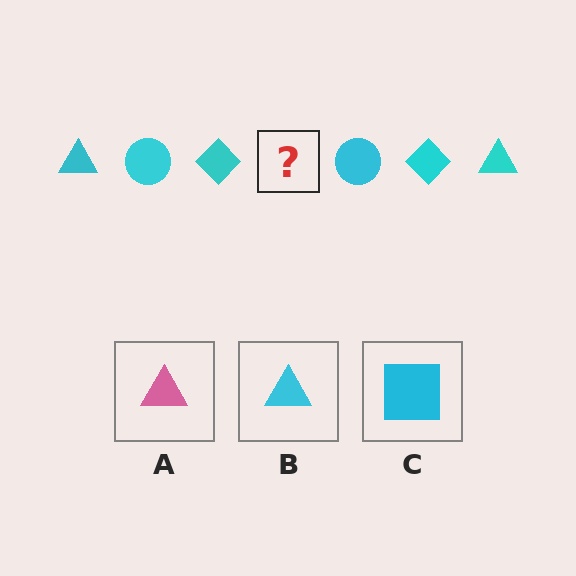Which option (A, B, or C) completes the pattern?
B.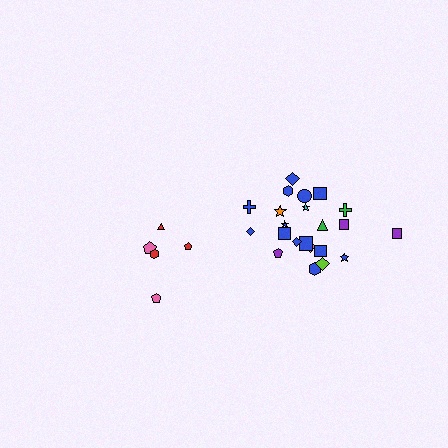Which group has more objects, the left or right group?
The right group.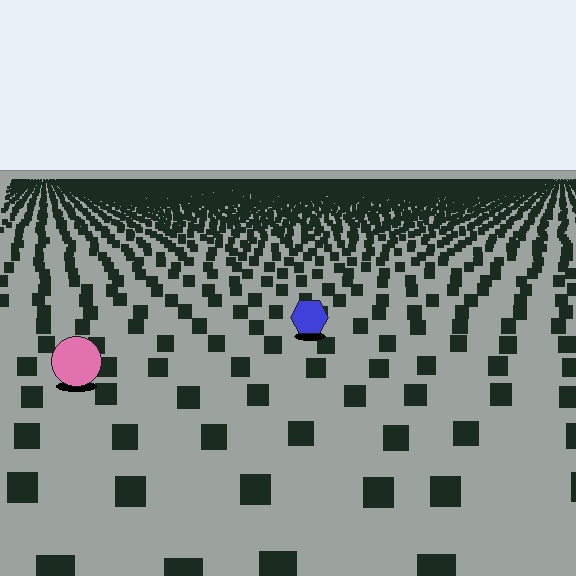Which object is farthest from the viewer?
The blue hexagon is farthest from the viewer. It appears smaller and the ground texture around it is denser.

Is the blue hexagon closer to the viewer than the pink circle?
No. The pink circle is closer — you can tell from the texture gradient: the ground texture is coarser near it.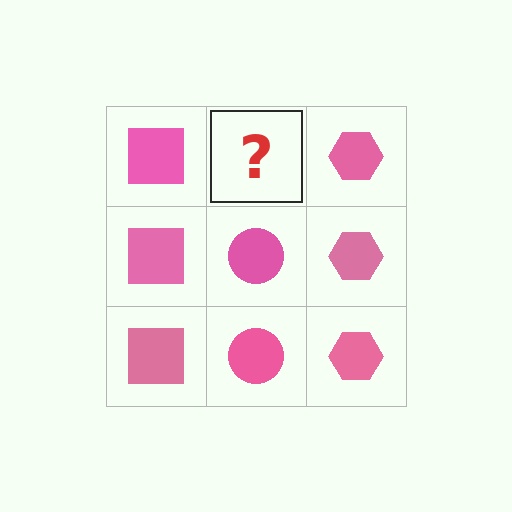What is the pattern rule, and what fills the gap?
The rule is that each column has a consistent shape. The gap should be filled with a pink circle.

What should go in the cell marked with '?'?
The missing cell should contain a pink circle.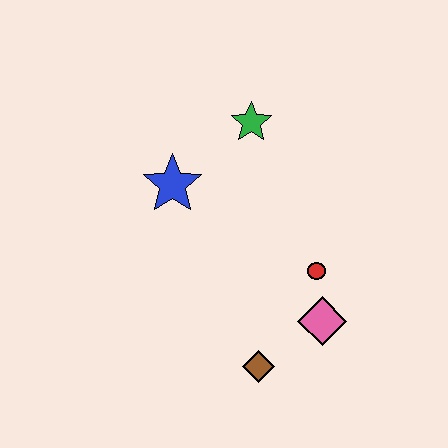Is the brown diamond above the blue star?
No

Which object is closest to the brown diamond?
The pink diamond is closest to the brown diamond.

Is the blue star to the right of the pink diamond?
No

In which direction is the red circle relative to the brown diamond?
The red circle is above the brown diamond.